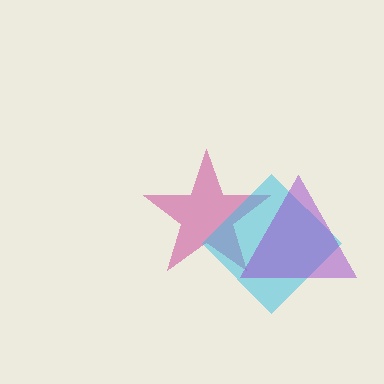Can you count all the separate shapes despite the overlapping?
Yes, there are 3 separate shapes.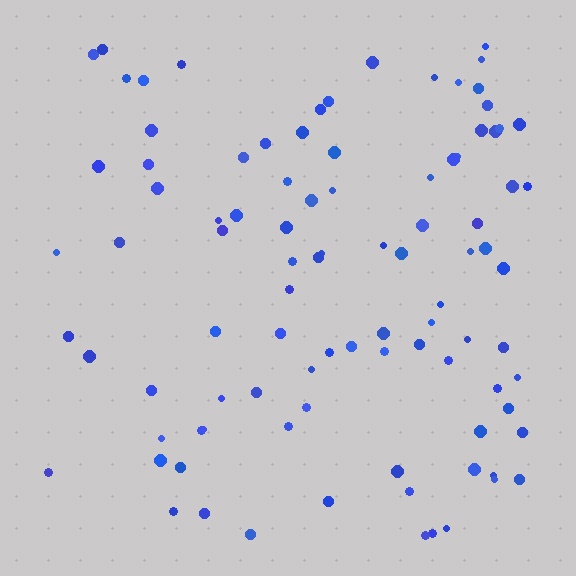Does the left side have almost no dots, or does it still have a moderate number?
Still a moderate number, just noticeably fewer than the right.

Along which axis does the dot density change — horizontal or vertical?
Horizontal.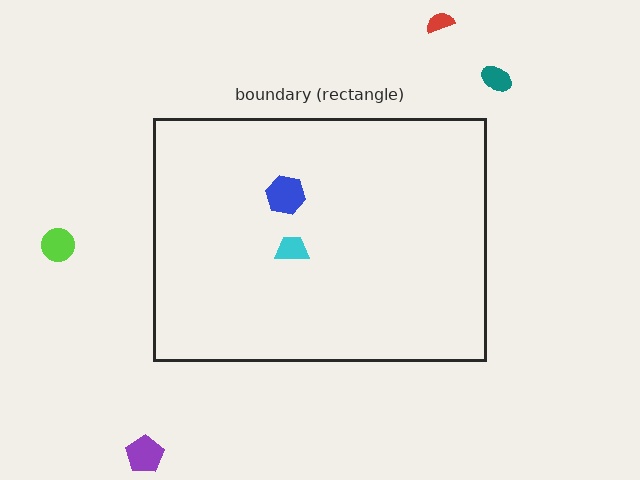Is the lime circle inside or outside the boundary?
Outside.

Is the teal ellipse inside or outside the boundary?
Outside.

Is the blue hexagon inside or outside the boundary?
Inside.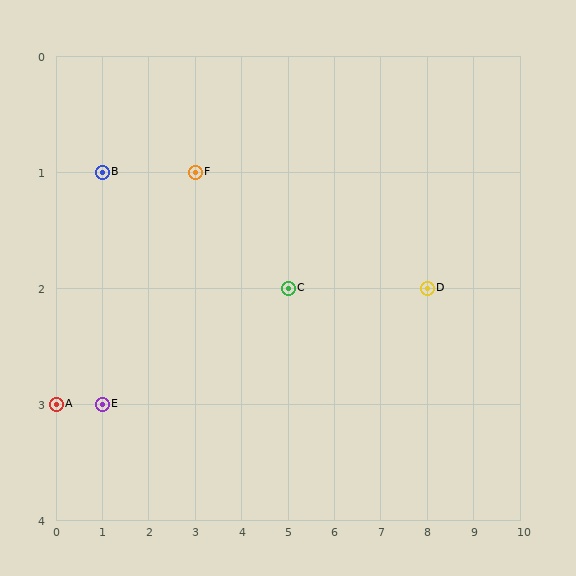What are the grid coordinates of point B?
Point B is at grid coordinates (1, 1).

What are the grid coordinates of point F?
Point F is at grid coordinates (3, 1).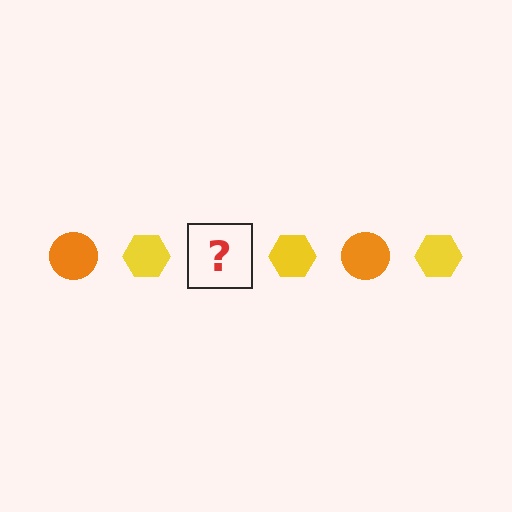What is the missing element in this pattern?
The missing element is an orange circle.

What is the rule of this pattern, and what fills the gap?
The rule is that the pattern alternates between orange circle and yellow hexagon. The gap should be filled with an orange circle.